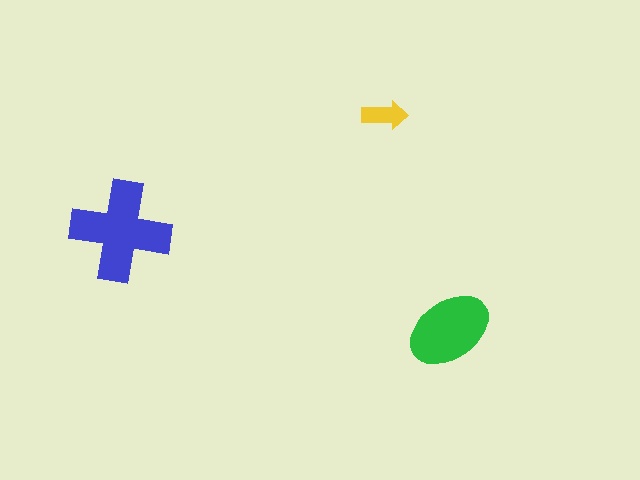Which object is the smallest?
The yellow arrow.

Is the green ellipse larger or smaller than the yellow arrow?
Larger.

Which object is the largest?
The blue cross.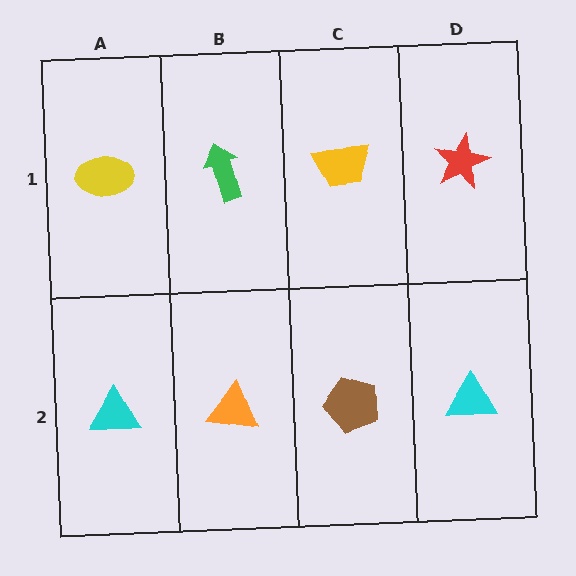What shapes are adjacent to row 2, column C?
A yellow trapezoid (row 1, column C), an orange triangle (row 2, column B), a cyan triangle (row 2, column D).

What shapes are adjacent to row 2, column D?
A red star (row 1, column D), a brown pentagon (row 2, column C).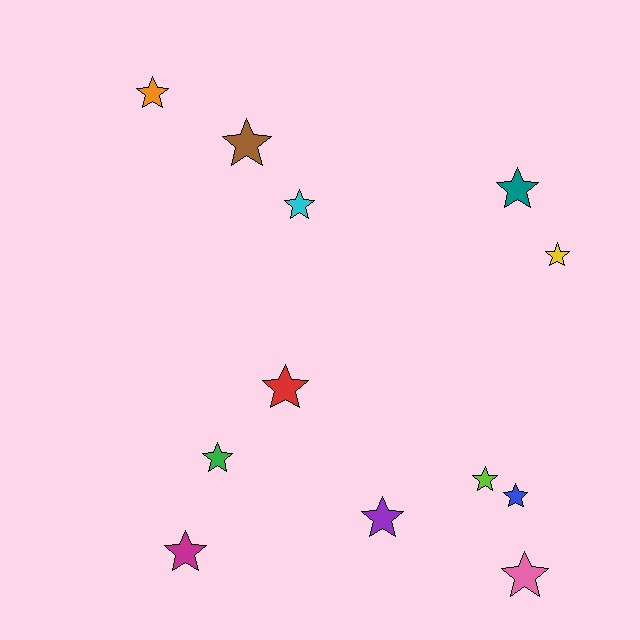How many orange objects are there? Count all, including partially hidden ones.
There is 1 orange object.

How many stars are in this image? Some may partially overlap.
There are 12 stars.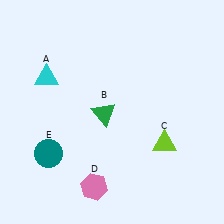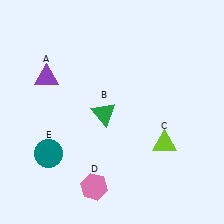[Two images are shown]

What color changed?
The triangle (A) changed from cyan in Image 1 to purple in Image 2.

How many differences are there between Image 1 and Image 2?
There is 1 difference between the two images.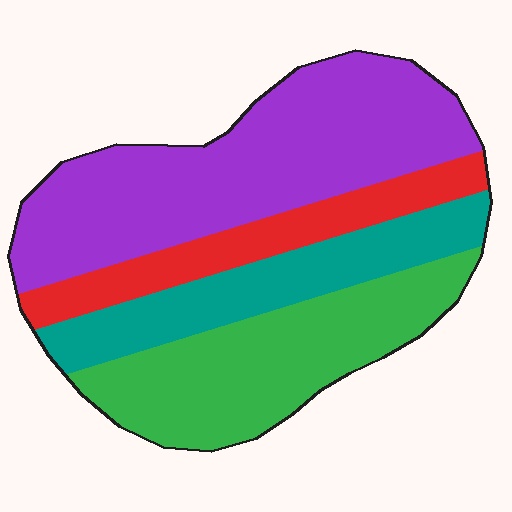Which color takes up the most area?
Purple, at roughly 40%.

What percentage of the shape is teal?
Teal takes up about one fifth (1/5) of the shape.